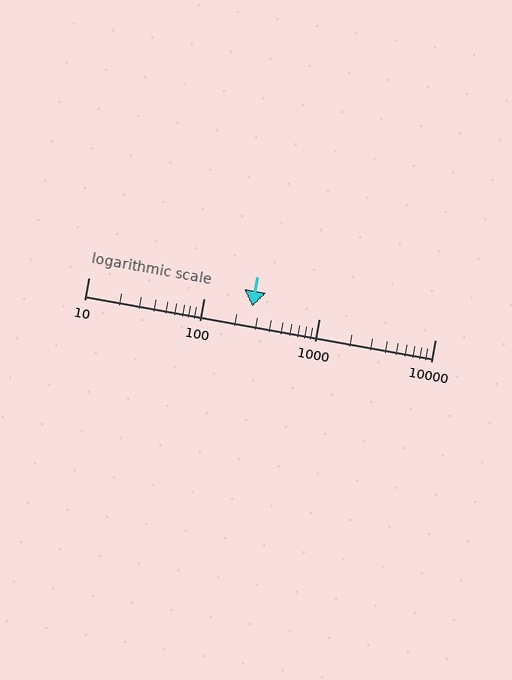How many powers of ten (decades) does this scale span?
The scale spans 3 decades, from 10 to 10000.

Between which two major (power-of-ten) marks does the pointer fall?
The pointer is between 100 and 1000.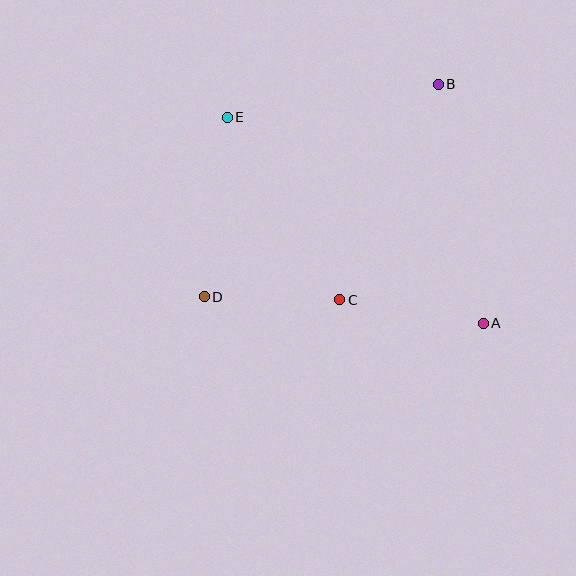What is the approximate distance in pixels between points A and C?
The distance between A and C is approximately 145 pixels.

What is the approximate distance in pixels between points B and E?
The distance between B and E is approximately 214 pixels.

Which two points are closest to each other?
Points C and D are closest to each other.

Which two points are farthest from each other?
Points A and E are farthest from each other.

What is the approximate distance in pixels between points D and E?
The distance between D and E is approximately 181 pixels.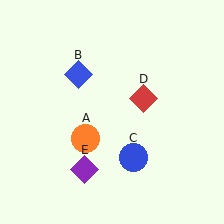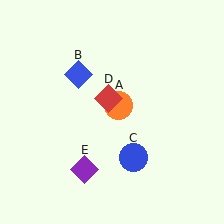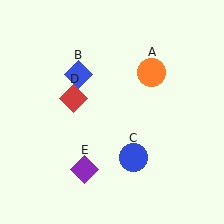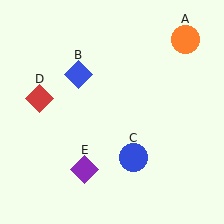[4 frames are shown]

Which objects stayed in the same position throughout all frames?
Blue diamond (object B) and blue circle (object C) and purple diamond (object E) remained stationary.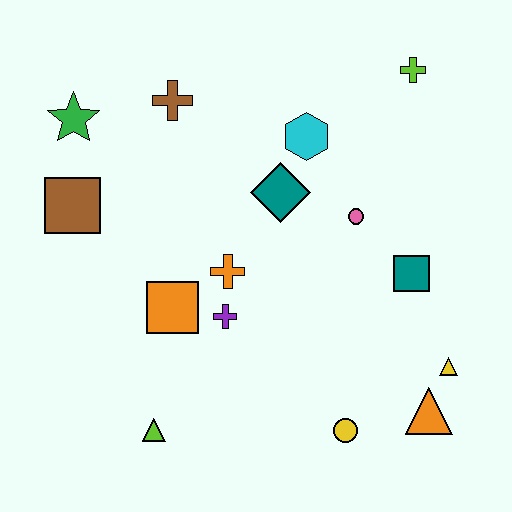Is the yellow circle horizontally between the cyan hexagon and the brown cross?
No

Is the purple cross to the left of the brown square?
No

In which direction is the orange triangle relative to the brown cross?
The orange triangle is below the brown cross.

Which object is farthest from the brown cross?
The orange triangle is farthest from the brown cross.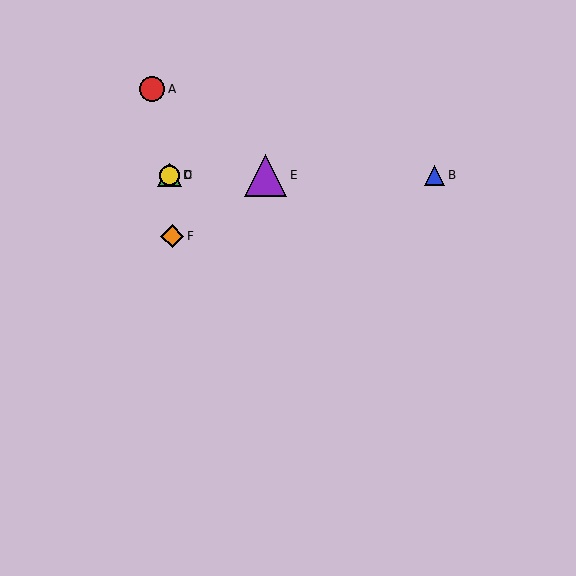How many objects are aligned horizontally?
4 objects (B, C, D, E) are aligned horizontally.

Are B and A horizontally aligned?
No, B is at y≈175 and A is at y≈89.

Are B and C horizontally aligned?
Yes, both are at y≈175.